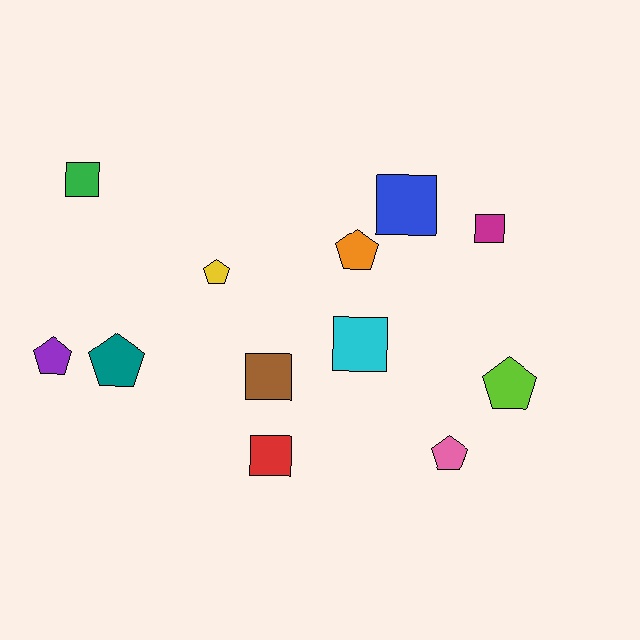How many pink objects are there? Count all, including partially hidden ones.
There is 1 pink object.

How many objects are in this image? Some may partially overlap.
There are 12 objects.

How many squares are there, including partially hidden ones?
There are 6 squares.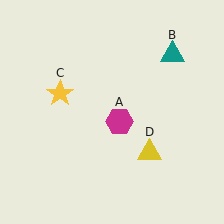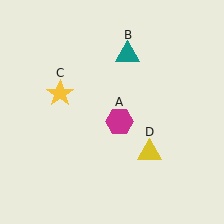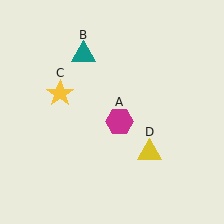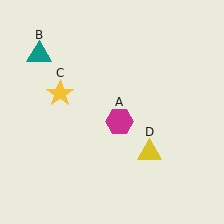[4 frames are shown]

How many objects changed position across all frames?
1 object changed position: teal triangle (object B).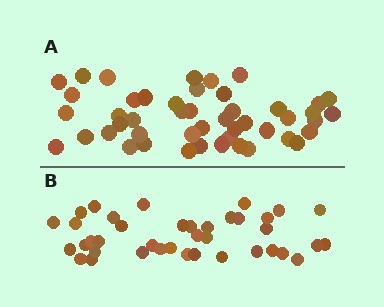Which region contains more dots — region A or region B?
Region A (the top region) has more dots.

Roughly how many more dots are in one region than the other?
Region A has roughly 8 or so more dots than region B.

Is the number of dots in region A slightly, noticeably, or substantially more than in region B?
Region A has only slightly more — the two regions are fairly close. The ratio is roughly 1.2 to 1.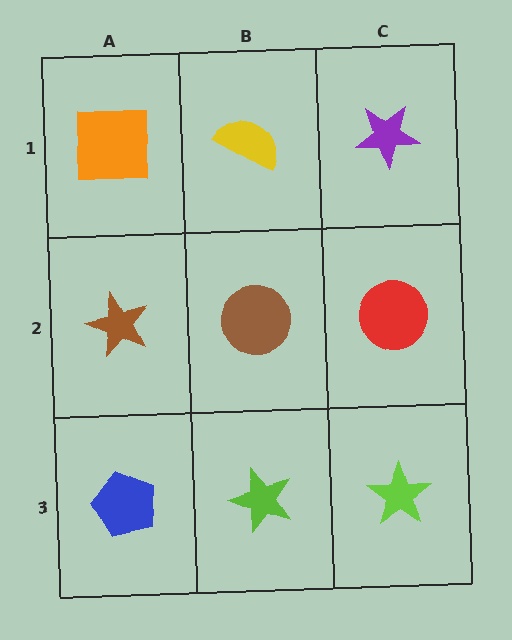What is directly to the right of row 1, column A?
A yellow semicircle.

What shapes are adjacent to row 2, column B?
A yellow semicircle (row 1, column B), a lime star (row 3, column B), a brown star (row 2, column A), a red circle (row 2, column C).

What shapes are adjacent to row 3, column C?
A red circle (row 2, column C), a lime star (row 3, column B).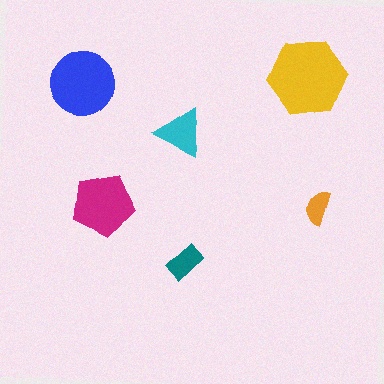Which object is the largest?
The yellow hexagon.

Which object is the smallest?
The orange semicircle.